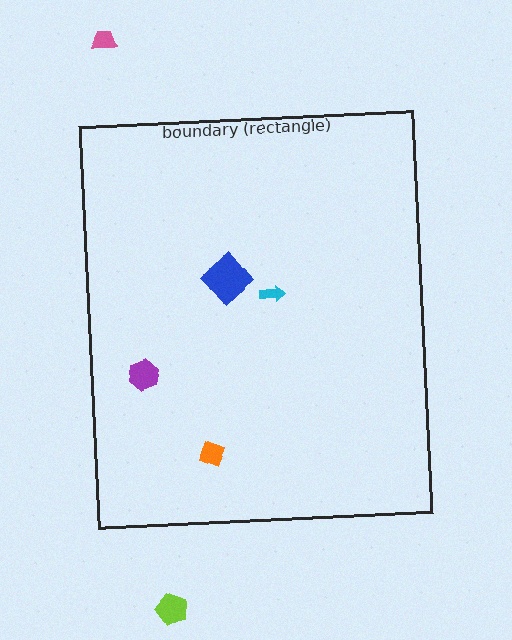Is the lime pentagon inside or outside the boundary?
Outside.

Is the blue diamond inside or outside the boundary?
Inside.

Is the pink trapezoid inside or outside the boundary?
Outside.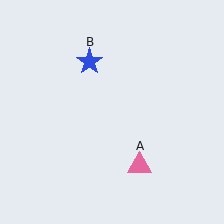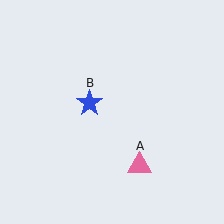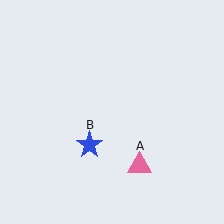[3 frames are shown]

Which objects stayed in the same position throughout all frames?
Pink triangle (object A) remained stationary.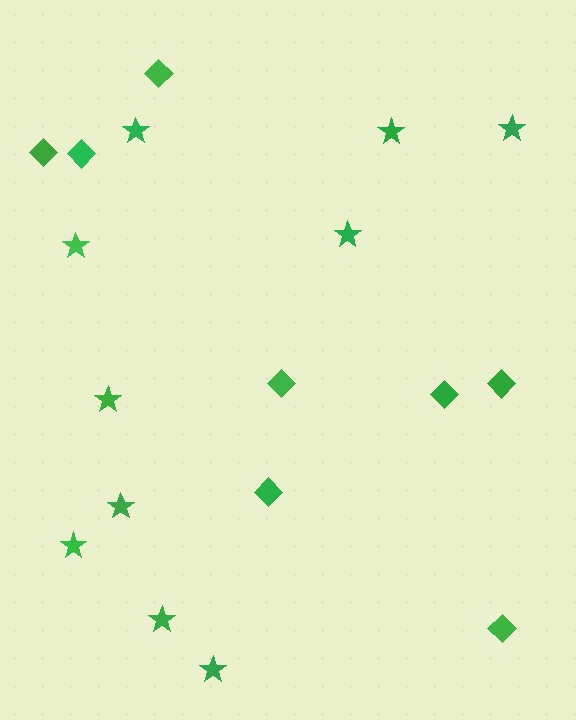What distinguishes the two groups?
There are 2 groups: one group of stars (10) and one group of diamonds (8).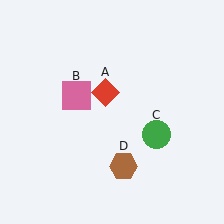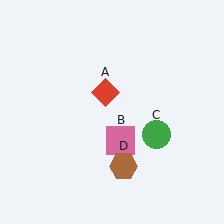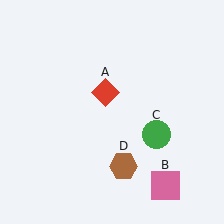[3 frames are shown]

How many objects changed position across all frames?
1 object changed position: pink square (object B).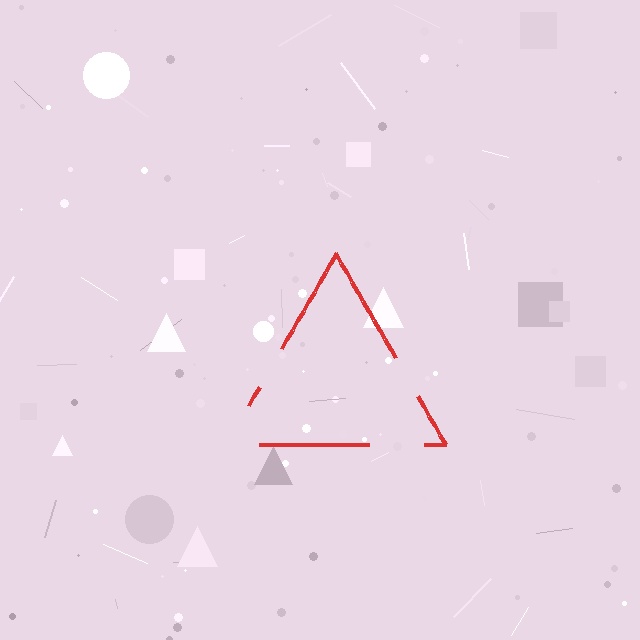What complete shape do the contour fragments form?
The contour fragments form a triangle.